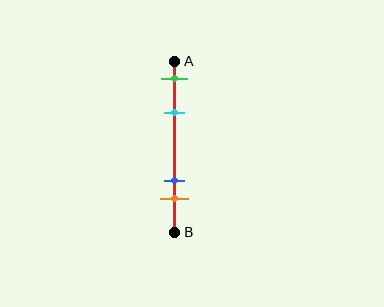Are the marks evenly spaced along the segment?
No, the marks are not evenly spaced.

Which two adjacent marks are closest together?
The blue and orange marks are the closest adjacent pair.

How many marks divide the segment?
There are 4 marks dividing the segment.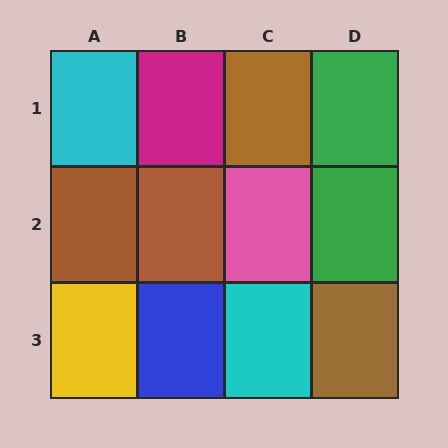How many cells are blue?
1 cell is blue.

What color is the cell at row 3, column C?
Cyan.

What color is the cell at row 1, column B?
Magenta.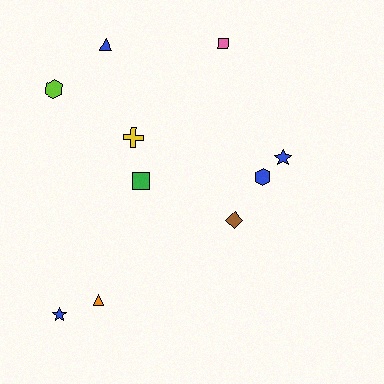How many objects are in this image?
There are 10 objects.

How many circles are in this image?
There are no circles.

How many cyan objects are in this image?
There are no cyan objects.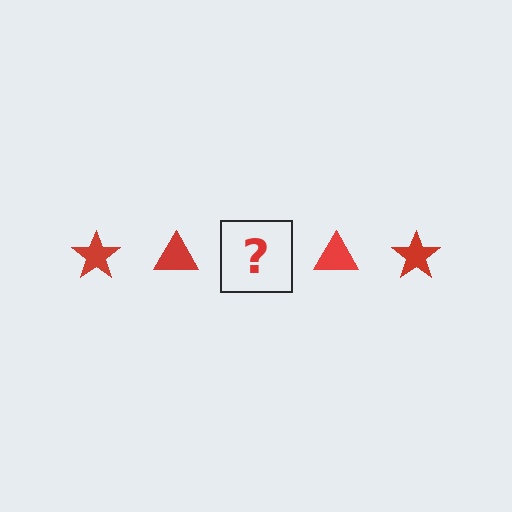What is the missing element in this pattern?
The missing element is a red star.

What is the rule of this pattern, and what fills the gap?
The rule is that the pattern cycles through star, triangle shapes in red. The gap should be filled with a red star.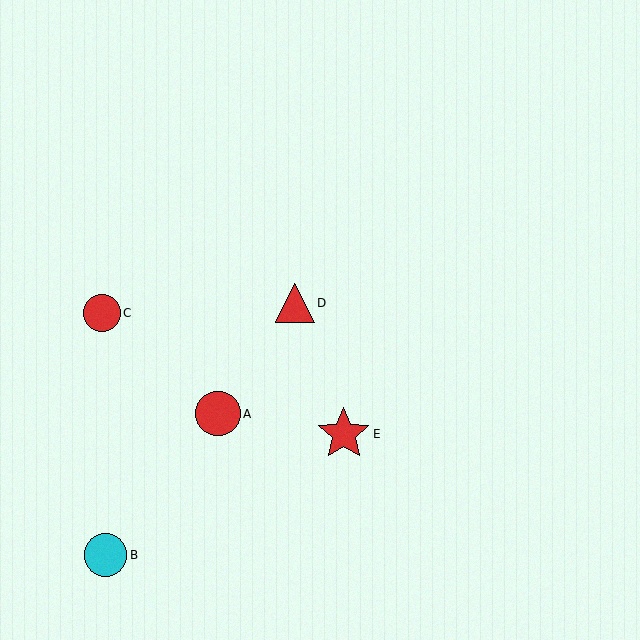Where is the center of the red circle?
The center of the red circle is at (102, 313).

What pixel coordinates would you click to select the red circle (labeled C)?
Click at (102, 313) to select the red circle C.